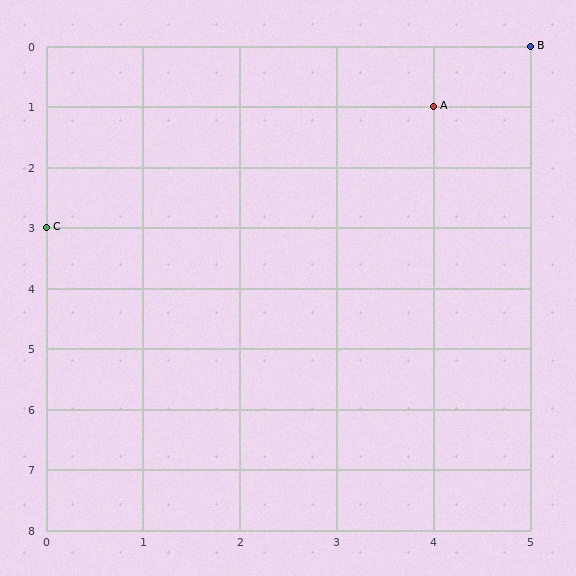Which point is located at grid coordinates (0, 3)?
Point C is at (0, 3).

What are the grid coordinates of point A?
Point A is at grid coordinates (4, 1).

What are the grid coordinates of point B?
Point B is at grid coordinates (5, 0).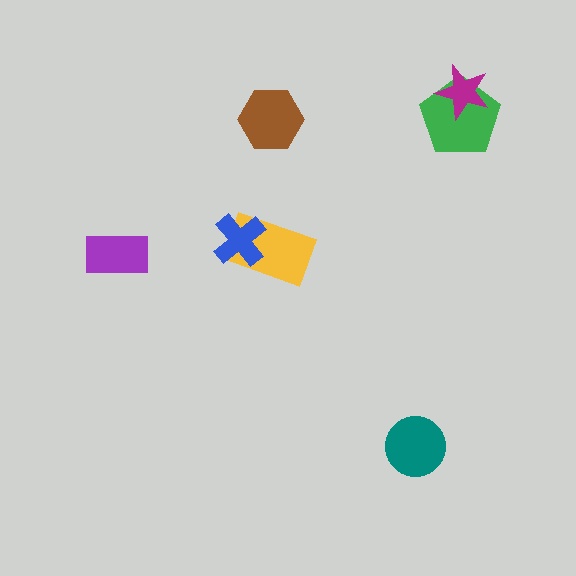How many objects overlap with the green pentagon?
1 object overlaps with the green pentagon.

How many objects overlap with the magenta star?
1 object overlaps with the magenta star.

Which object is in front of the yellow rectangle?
The blue cross is in front of the yellow rectangle.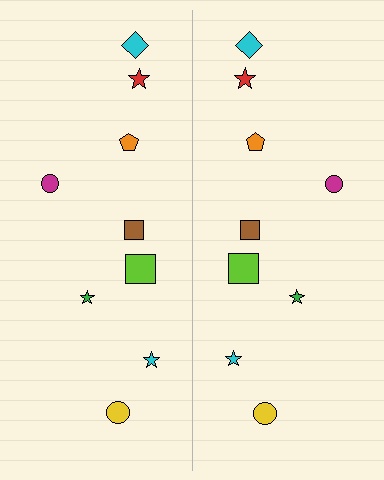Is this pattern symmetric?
Yes, this pattern has bilateral (reflection) symmetry.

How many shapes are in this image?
There are 18 shapes in this image.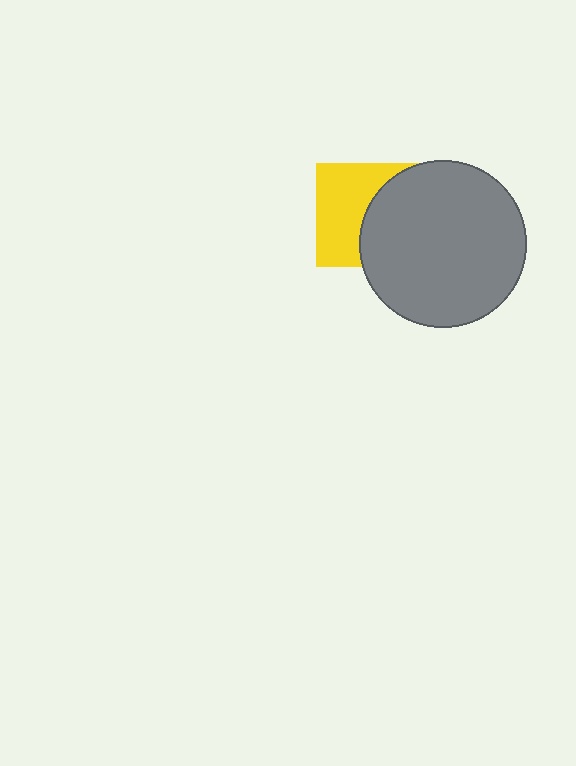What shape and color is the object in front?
The object in front is a gray circle.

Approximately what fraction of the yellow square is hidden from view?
Roughly 46% of the yellow square is hidden behind the gray circle.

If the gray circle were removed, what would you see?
You would see the complete yellow square.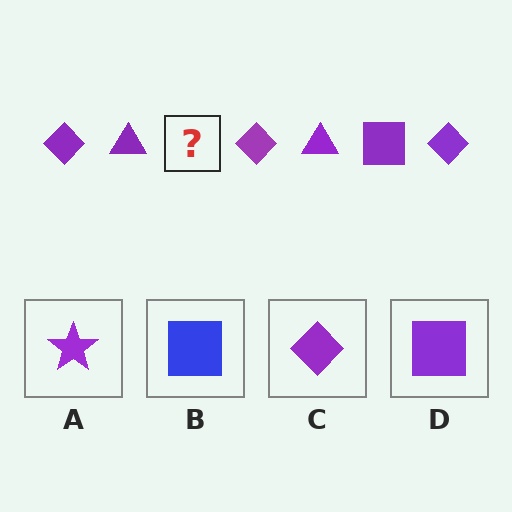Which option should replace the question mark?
Option D.